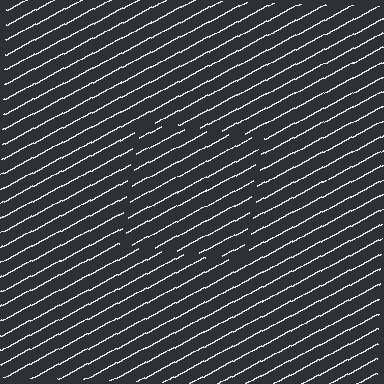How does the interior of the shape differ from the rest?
The interior of the shape contains the same grating, shifted by half a period — the contour is defined by the phase discontinuity where line-ends from the inner and outer gratings abut.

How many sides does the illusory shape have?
4 sides — the line-ends trace a square.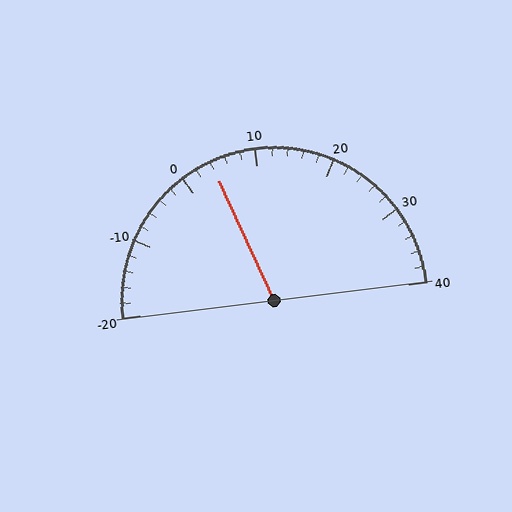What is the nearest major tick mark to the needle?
The nearest major tick mark is 0.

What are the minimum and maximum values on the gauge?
The gauge ranges from -20 to 40.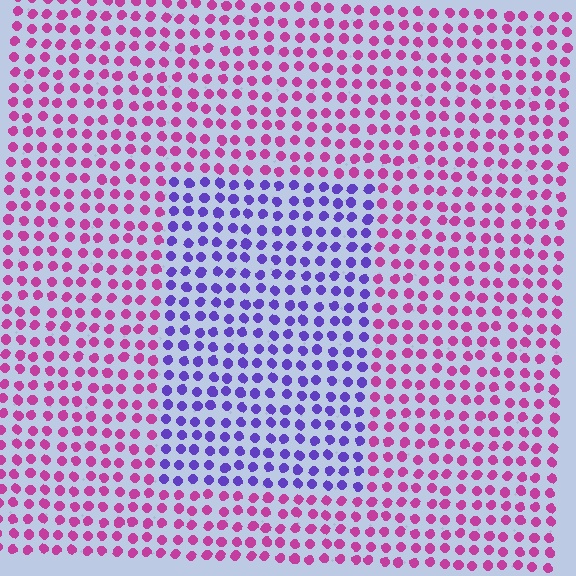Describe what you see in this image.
The image is filled with small magenta elements in a uniform arrangement. A rectangle-shaped region is visible where the elements are tinted to a slightly different hue, forming a subtle color boundary.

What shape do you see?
I see a rectangle.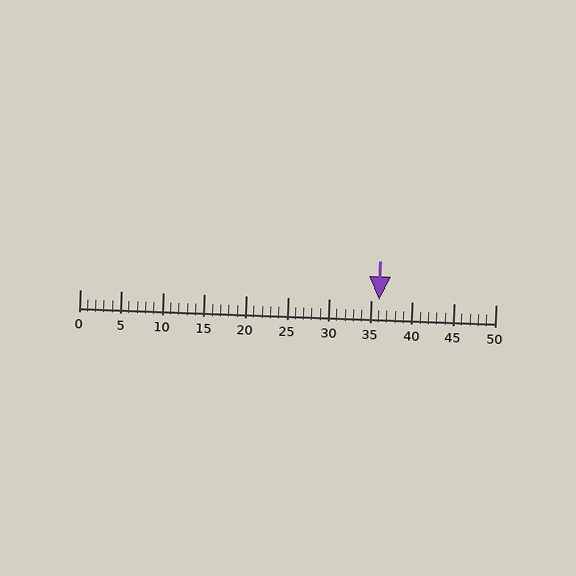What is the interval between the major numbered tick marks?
The major tick marks are spaced 5 units apart.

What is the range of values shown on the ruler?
The ruler shows values from 0 to 50.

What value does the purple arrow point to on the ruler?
The purple arrow points to approximately 36.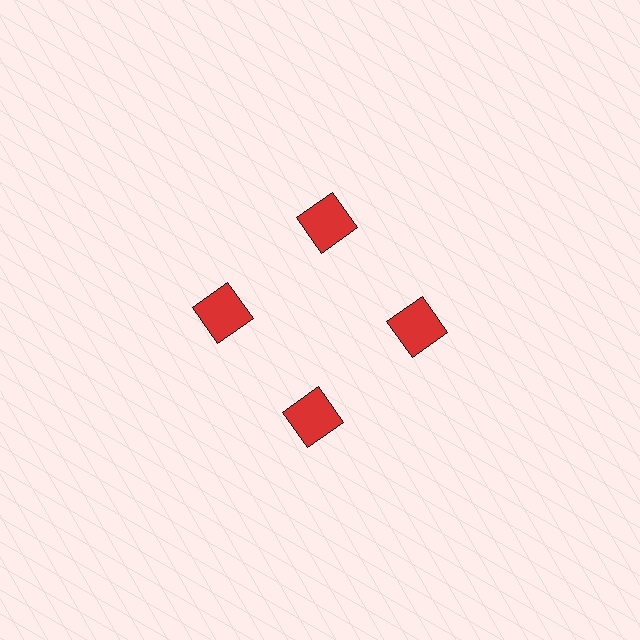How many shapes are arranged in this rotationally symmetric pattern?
There are 4 shapes, arranged in 4 groups of 1.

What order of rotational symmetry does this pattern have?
This pattern has 4-fold rotational symmetry.